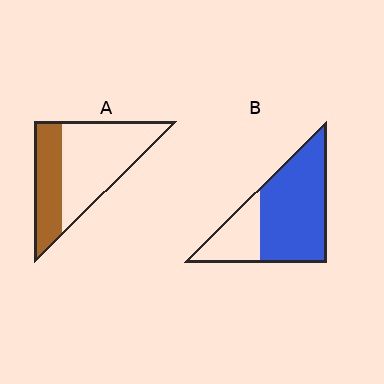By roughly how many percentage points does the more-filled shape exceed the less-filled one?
By roughly 35 percentage points (B over A).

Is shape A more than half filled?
No.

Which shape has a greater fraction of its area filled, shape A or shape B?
Shape B.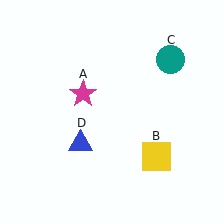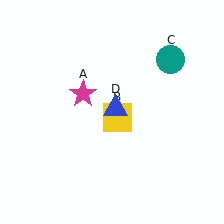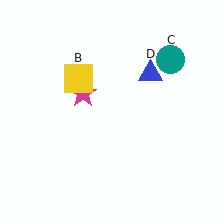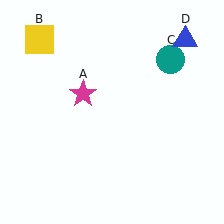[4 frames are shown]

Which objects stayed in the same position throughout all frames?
Magenta star (object A) and teal circle (object C) remained stationary.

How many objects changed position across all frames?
2 objects changed position: yellow square (object B), blue triangle (object D).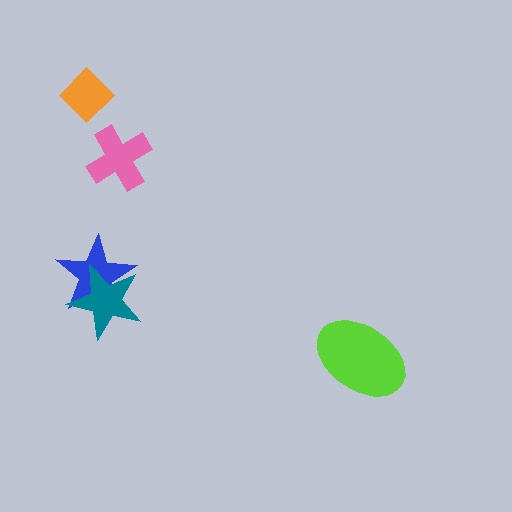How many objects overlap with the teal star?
1 object overlaps with the teal star.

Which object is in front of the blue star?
The teal star is in front of the blue star.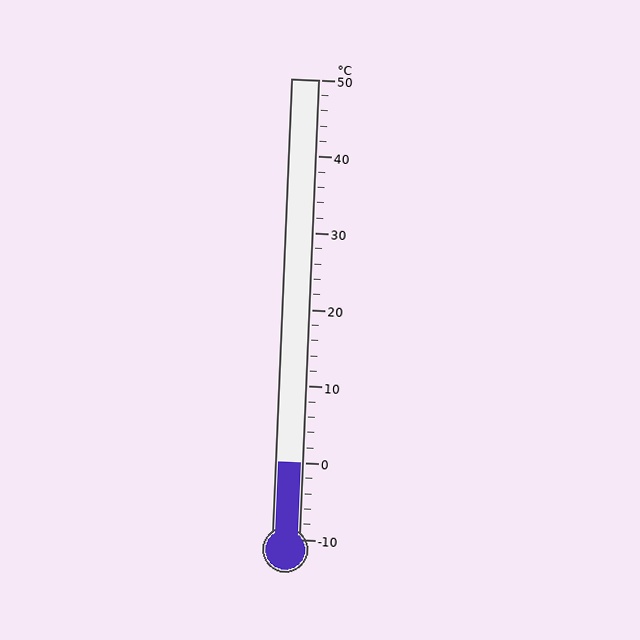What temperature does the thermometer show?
The thermometer shows approximately 0°C.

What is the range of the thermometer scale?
The thermometer scale ranges from -10°C to 50°C.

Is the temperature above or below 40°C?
The temperature is below 40°C.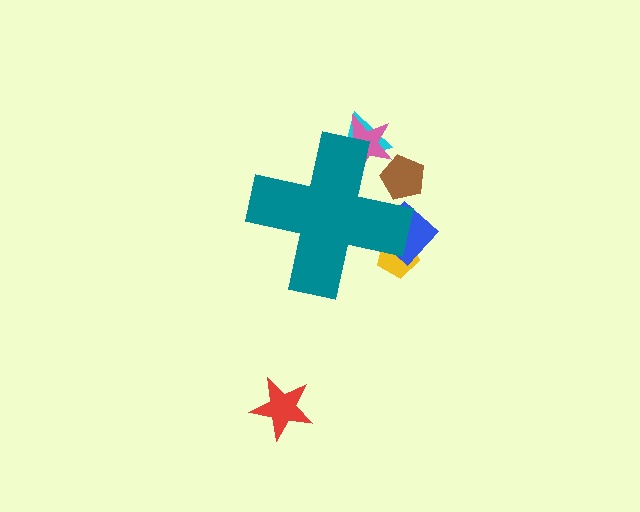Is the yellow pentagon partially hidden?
Yes, the yellow pentagon is partially hidden behind the teal cross.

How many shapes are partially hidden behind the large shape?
5 shapes are partially hidden.